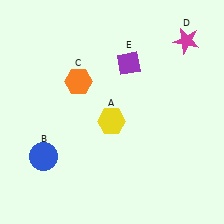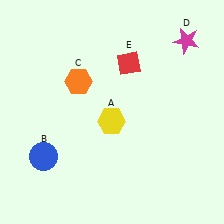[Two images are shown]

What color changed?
The diamond (E) changed from purple in Image 1 to red in Image 2.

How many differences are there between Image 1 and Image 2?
There is 1 difference between the two images.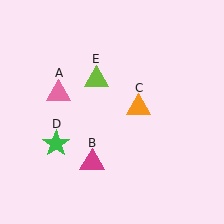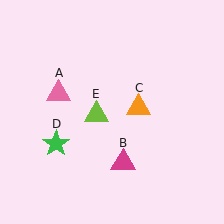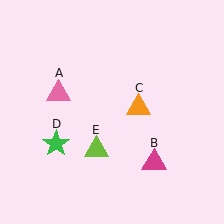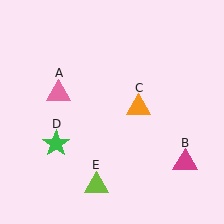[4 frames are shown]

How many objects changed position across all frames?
2 objects changed position: magenta triangle (object B), lime triangle (object E).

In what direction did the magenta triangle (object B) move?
The magenta triangle (object B) moved right.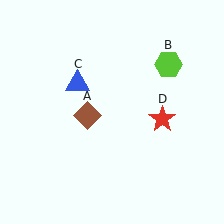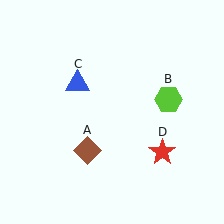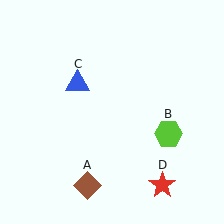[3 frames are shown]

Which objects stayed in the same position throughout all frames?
Blue triangle (object C) remained stationary.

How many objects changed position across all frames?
3 objects changed position: brown diamond (object A), lime hexagon (object B), red star (object D).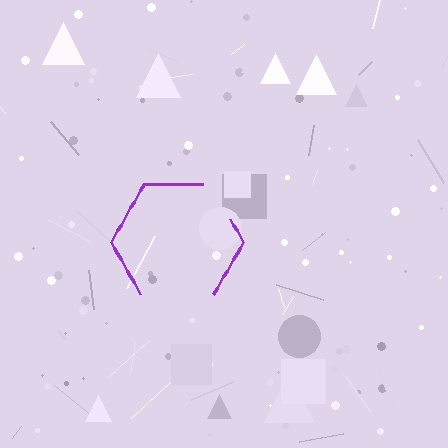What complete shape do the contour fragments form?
The contour fragments form a hexagon.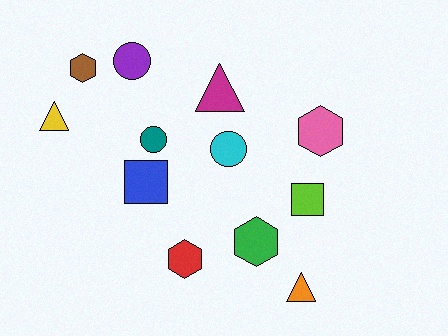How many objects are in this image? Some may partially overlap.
There are 12 objects.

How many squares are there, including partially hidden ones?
There are 2 squares.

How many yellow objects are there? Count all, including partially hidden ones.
There is 1 yellow object.